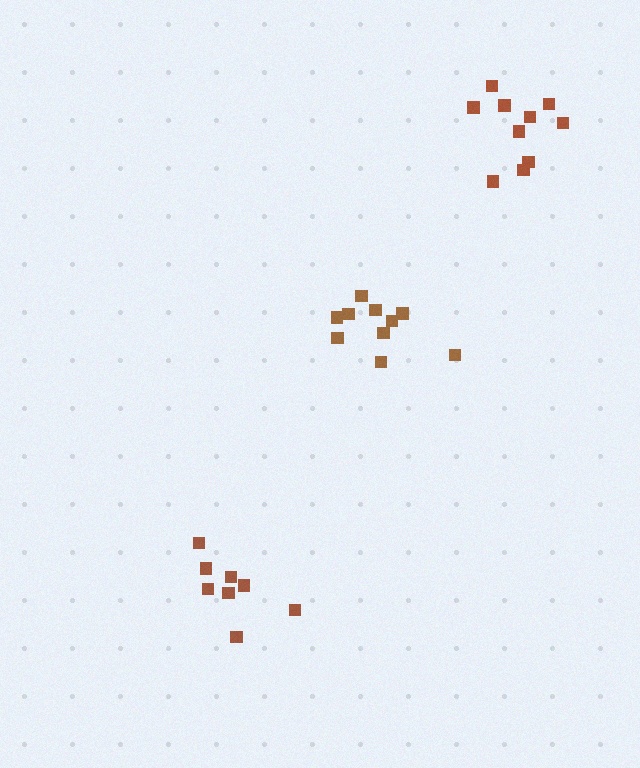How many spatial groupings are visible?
There are 3 spatial groupings.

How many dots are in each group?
Group 1: 10 dots, Group 2: 10 dots, Group 3: 8 dots (28 total).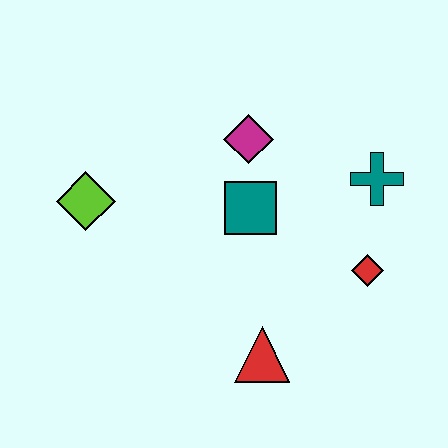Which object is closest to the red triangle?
The red diamond is closest to the red triangle.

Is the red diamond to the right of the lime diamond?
Yes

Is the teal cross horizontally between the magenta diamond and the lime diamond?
No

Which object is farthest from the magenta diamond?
The red triangle is farthest from the magenta diamond.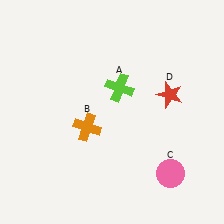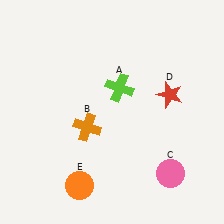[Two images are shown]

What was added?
An orange circle (E) was added in Image 2.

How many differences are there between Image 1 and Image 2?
There is 1 difference between the two images.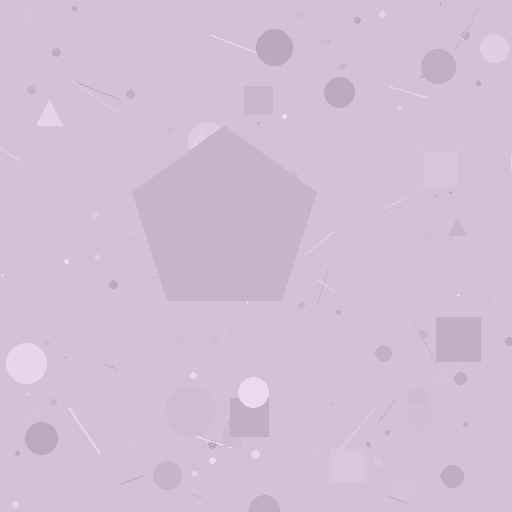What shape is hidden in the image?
A pentagon is hidden in the image.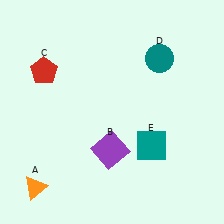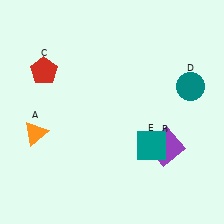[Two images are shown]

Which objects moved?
The objects that moved are: the orange triangle (A), the purple square (B), the teal circle (D).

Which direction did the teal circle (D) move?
The teal circle (D) moved right.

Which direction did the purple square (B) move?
The purple square (B) moved right.